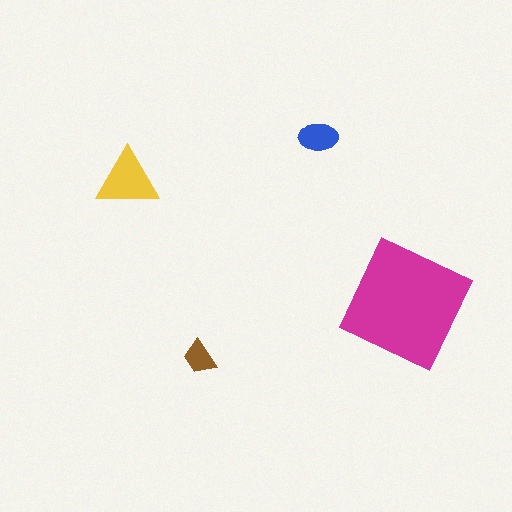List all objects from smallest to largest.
The brown trapezoid, the blue ellipse, the yellow triangle, the magenta square.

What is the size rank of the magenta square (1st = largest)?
1st.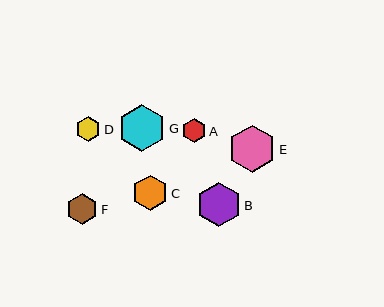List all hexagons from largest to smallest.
From largest to smallest: G, E, B, C, F, D, A.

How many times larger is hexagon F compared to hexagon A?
Hexagon F is approximately 1.3 times the size of hexagon A.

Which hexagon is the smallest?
Hexagon A is the smallest with a size of approximately 24 pixels.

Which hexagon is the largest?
Hexagon G is the largest with a size of approximately 48 pixels.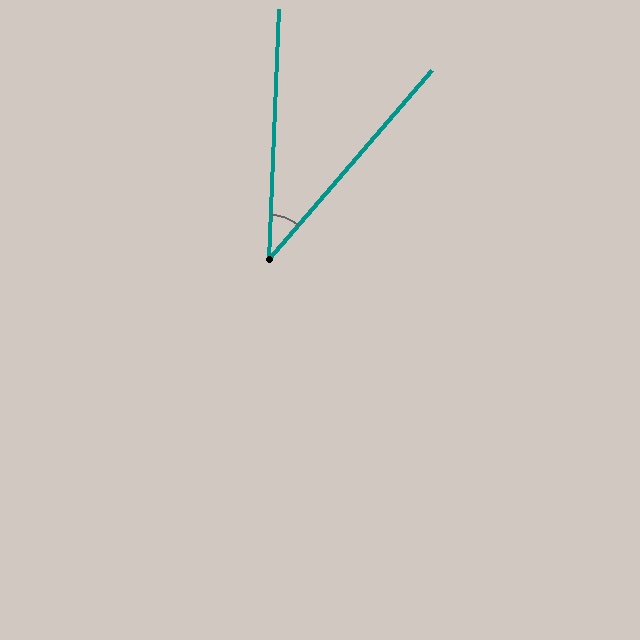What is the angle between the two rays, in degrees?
Approximately 38 degrees.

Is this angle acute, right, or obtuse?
It is acute.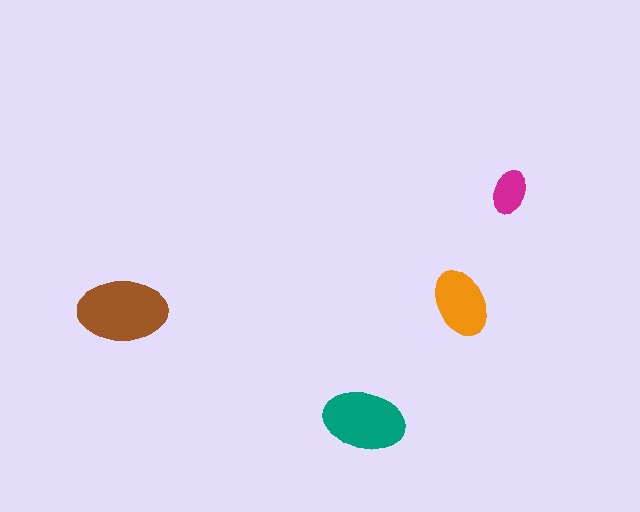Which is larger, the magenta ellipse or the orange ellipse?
The orange one.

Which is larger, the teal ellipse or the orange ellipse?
The teal one.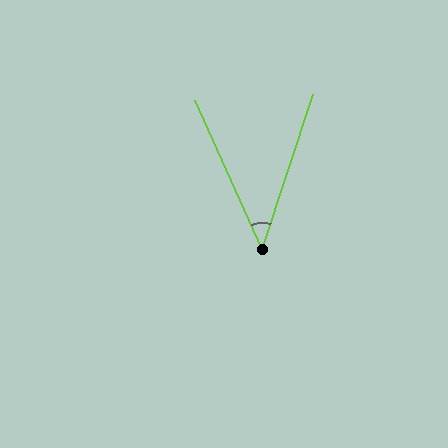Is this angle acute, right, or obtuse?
It is acute.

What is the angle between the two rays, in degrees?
Approximately 42 degrees.